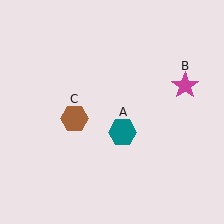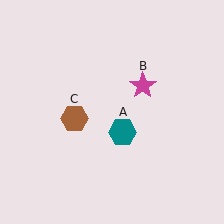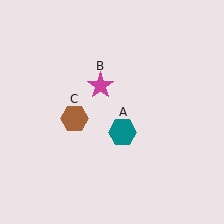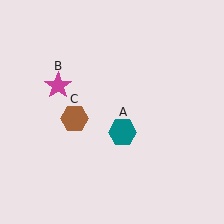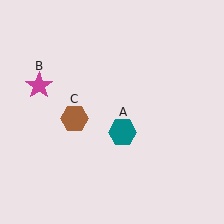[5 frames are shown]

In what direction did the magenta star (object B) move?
The magenta star (object B) moved left.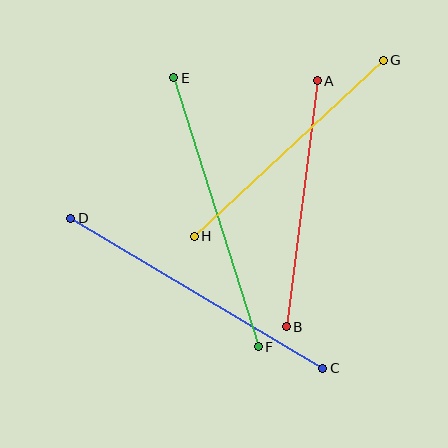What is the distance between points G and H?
The distance is approximately 258 pixels.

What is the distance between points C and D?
The distance is approximately 294 pixels.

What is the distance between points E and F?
The distance is approximately 282 pixels.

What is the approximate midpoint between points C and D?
The midpoint is at approximately (197, 293) pixels.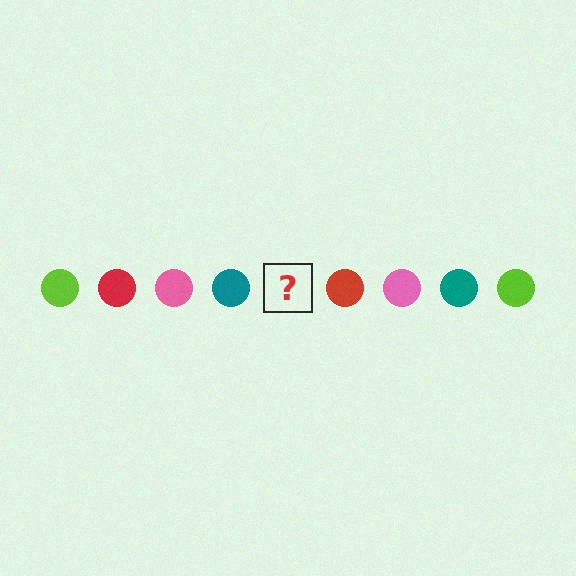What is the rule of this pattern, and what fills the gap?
The rule is that the pattern cycles through lime, red, pink, teal circles. The gap should be filled with a lime circle.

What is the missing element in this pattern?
The missing element is a lime circle.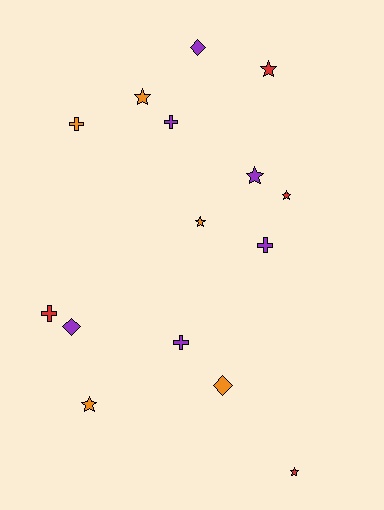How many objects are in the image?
There are 15 objects.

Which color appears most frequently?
Purple, with 6 objects.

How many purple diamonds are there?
There are 2 purple diamonds.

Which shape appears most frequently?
Star, with 7 objects.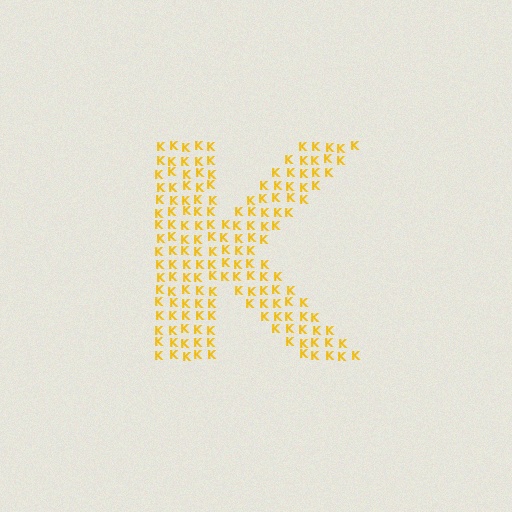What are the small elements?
The small elements are letter K's.